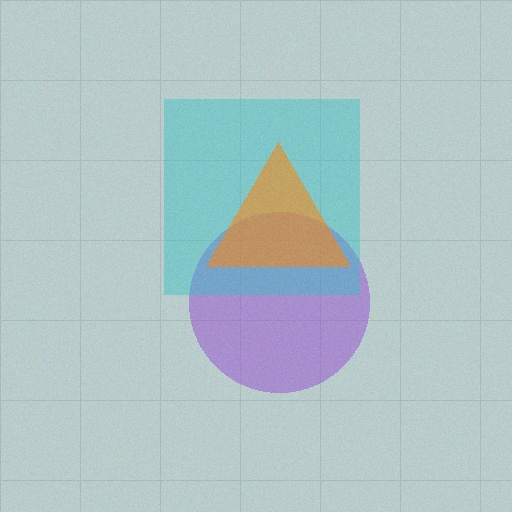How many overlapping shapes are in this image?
There are 3 overlapping shapes in the image.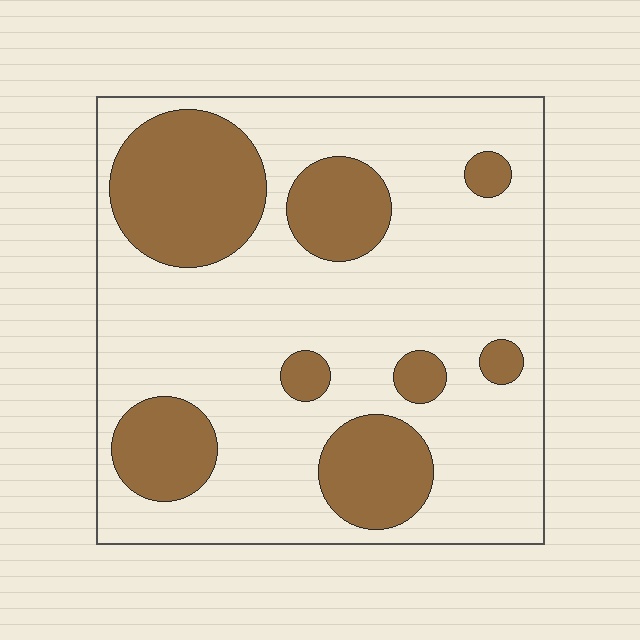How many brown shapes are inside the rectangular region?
8.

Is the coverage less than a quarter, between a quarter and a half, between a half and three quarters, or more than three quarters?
Between a quarter and a half.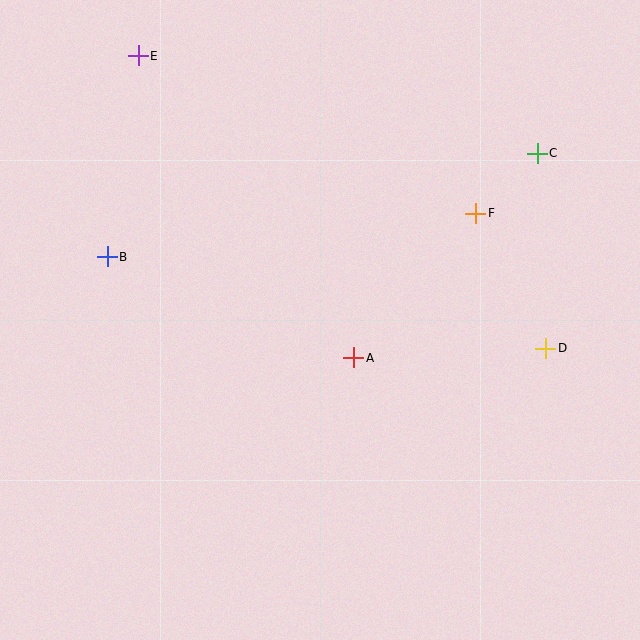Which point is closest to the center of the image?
Point A at (354, 358) is closest to the center.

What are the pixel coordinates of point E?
Point E is at (138, 56).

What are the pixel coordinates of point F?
Point F is at (476, 213).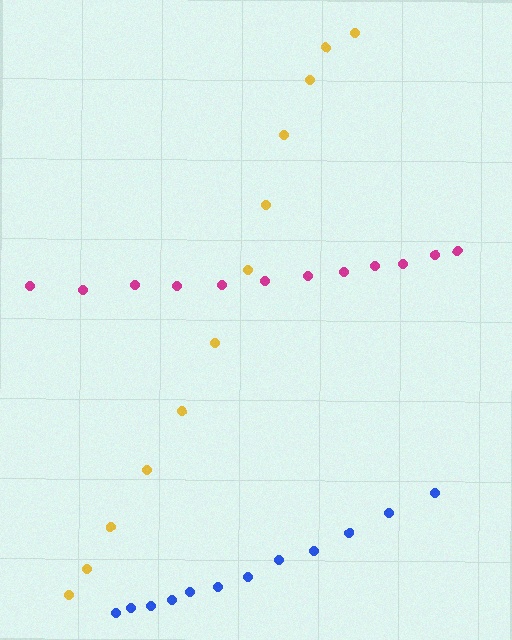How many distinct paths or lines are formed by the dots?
There are 3 distinct paths.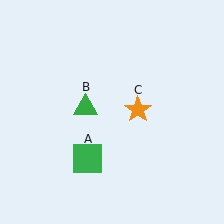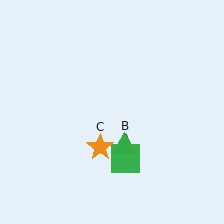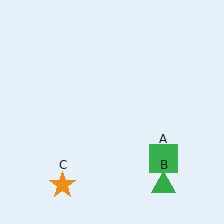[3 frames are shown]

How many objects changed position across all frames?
3 objects changed position: green square (object A), green triangle (object B), orange star (object C).